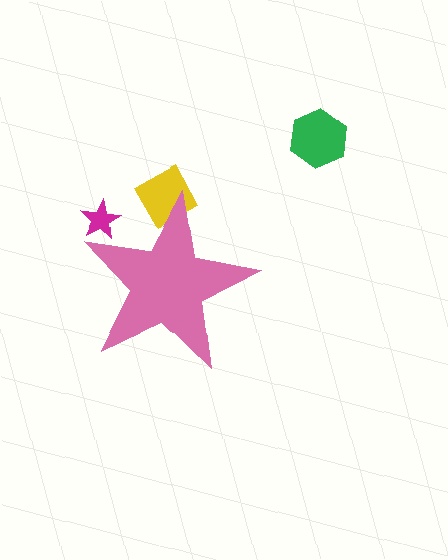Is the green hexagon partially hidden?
No, the green hexagon is fully visible.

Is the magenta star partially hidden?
Yes, the magenta star is partially hidden behind the pink star.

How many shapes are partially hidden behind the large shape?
2 shapes are partially hidden.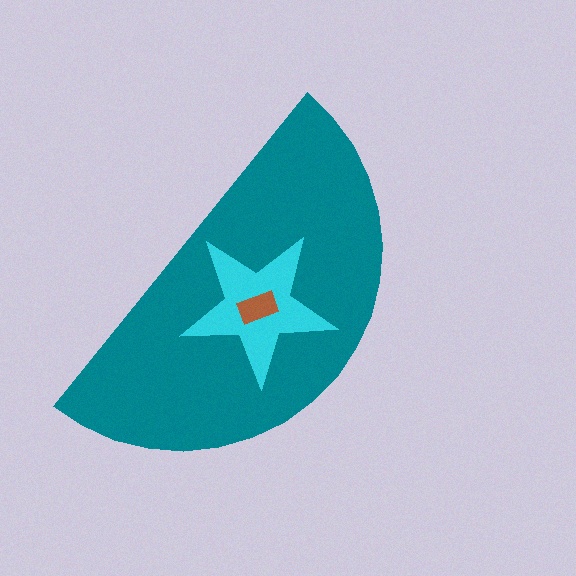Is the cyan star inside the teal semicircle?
Yes.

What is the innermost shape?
The brown rectangle.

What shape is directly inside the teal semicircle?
The cyan star.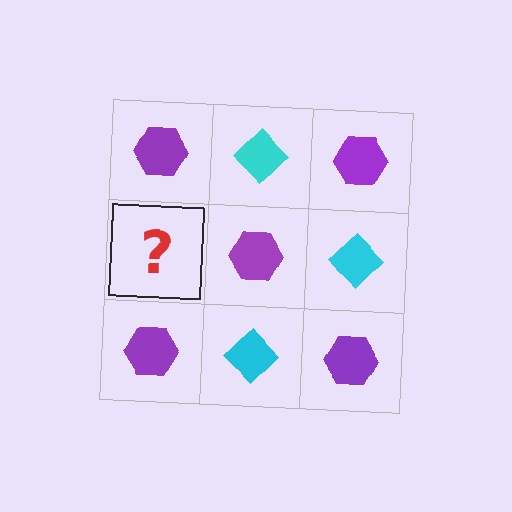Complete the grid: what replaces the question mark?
The question mark should be replaced with a cyan diamond.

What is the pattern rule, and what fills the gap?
The rule is that it alternates purple hexagon and cyan diamond in a checkerboard pattern. The gap should be filled with a cyan diamond.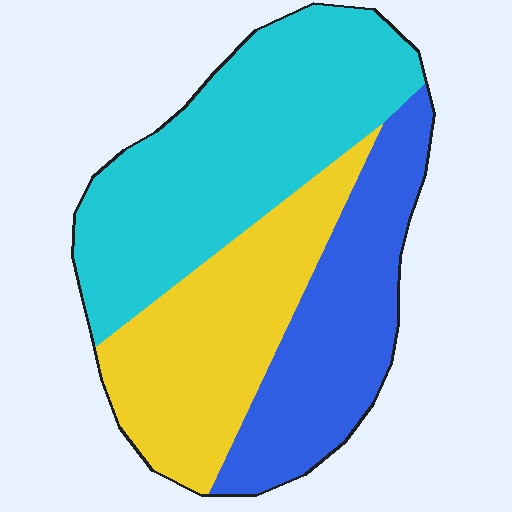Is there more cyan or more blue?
Cyan.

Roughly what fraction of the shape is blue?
Blue takes up between a sixth and a third of the shape.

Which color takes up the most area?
Cyan, at roughly 45%.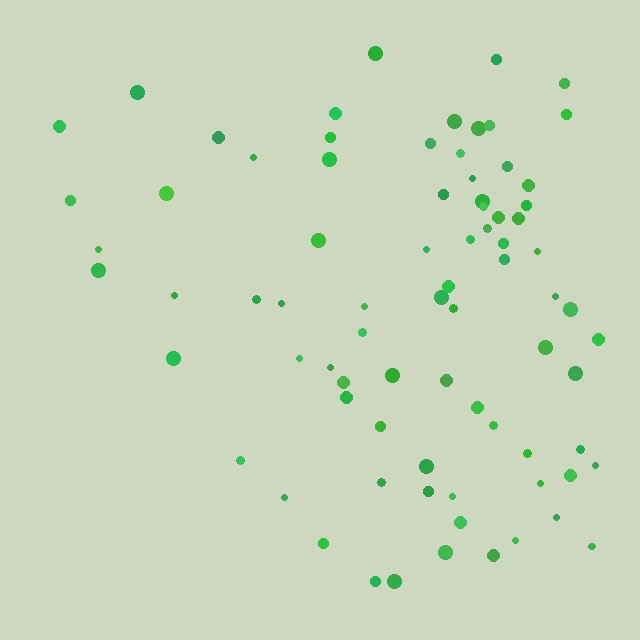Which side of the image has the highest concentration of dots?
The right.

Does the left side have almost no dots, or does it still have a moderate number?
Still a moderate number, just noticeably fewer than the right.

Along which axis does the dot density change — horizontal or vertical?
Horizontal.